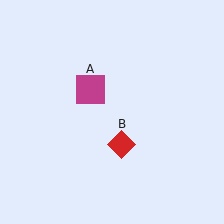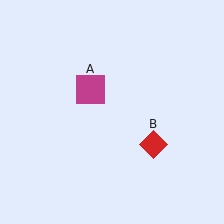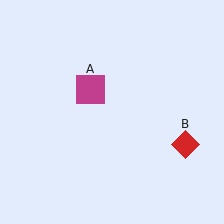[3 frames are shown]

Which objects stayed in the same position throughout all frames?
Magenta square (object A) remained stationary.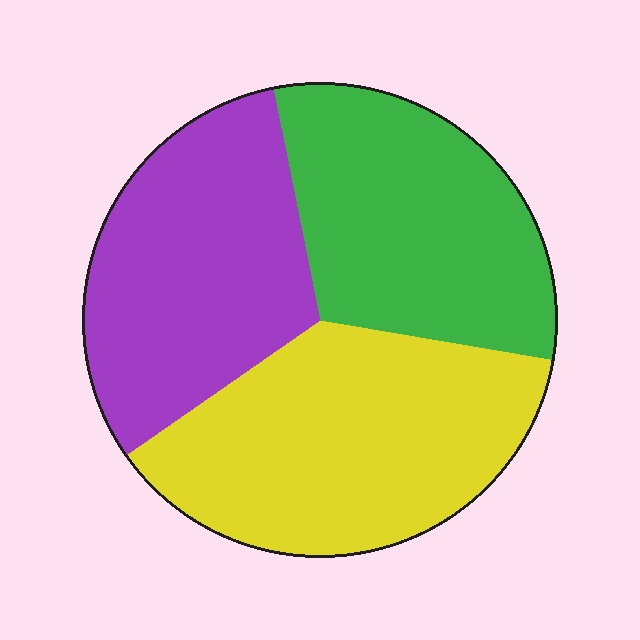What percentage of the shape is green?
Green covers 31% of the shape.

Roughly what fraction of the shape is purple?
Purple takes up about one third (1/3) of the shape.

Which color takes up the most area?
Yellow, at roughly 35%.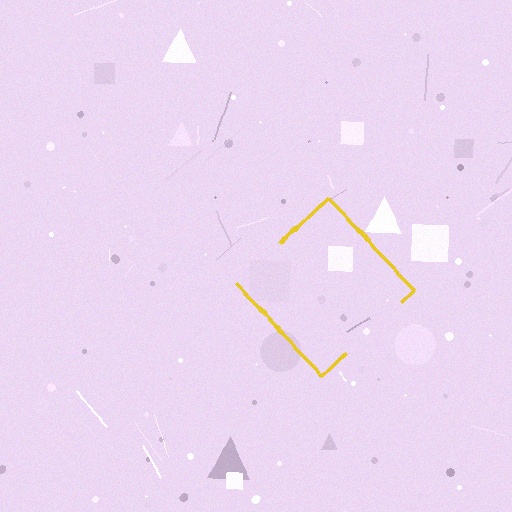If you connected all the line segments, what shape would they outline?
They would outline a diamond.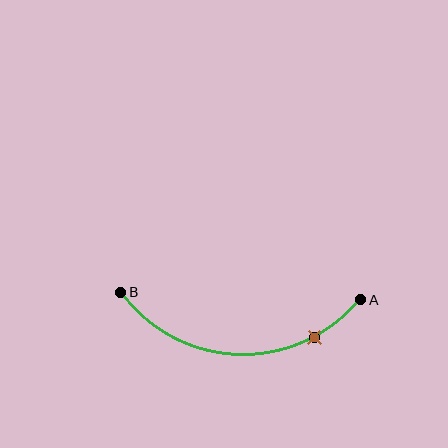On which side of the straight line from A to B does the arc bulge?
The arc bulges below the straight line connecting A and B.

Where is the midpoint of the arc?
The arc midpoint is the point on the curve farthest from the straight line joining A and B. It sits below that line.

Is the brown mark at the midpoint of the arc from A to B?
No. The brown mark lies on the arc but is closer to endpoint A. The arc midpoint would be at the point on the curve equidistant along the arc from both A and B.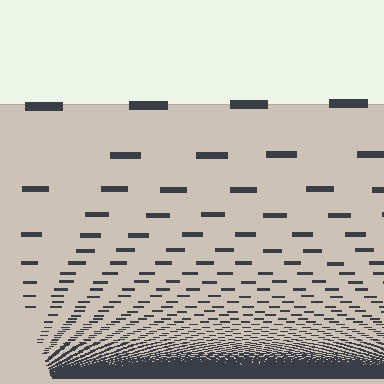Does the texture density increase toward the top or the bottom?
Density increases toward the bottom.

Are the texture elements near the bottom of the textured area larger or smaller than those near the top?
Smaller. The gradient is inverted — elements near the bottom are smaller and denser.